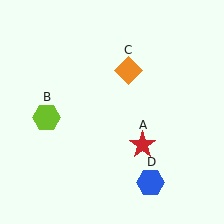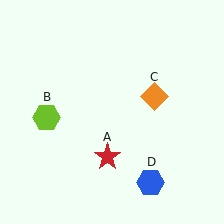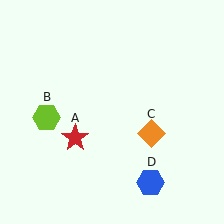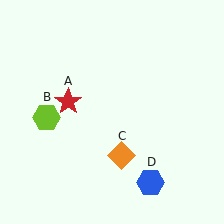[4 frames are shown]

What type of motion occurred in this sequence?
The red star (object A), orange diamond (object C) rotated clockwise around the center of the scene.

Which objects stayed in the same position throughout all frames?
Lime hexagon (object B) and blue hexagon (object D) remained stationary.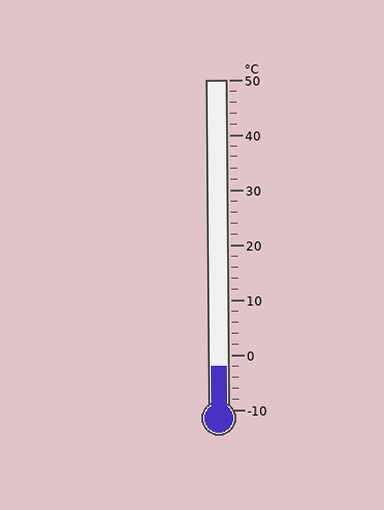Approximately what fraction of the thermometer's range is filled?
The thermometer is filled to approximately 15% of its range.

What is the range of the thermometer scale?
The thermometer scale ranges from -10°C to 50°C.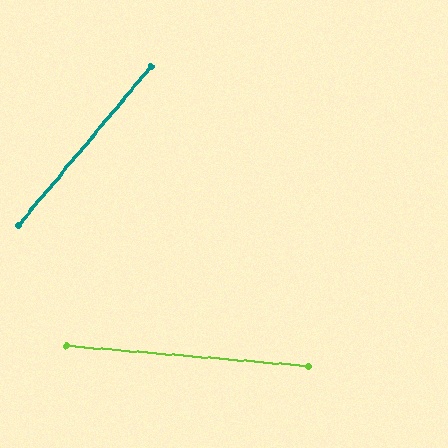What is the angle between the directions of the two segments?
Approximately 55 degrees.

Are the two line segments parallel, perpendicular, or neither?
Neither parallel nor perpendicular — they differ by about 55°.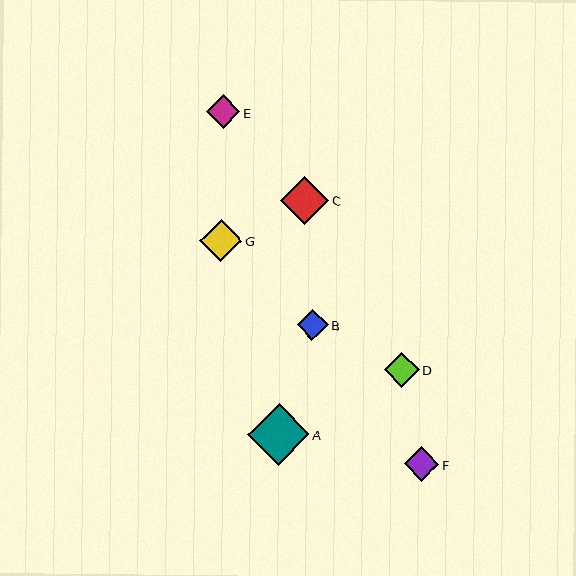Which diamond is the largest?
Diamond A is the largest with a size of approximately 62 pixels.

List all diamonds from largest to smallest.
From largest to smallest: A, C, G, D, F, E, B.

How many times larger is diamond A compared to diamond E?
Diamond A is approximately 1.8 times the size of diamond E.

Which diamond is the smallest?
Diamond B is the smallest with a size of approximately 31 pixels.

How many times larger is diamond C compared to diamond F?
Diamond C is approximately 1.4 times the size of diamond F.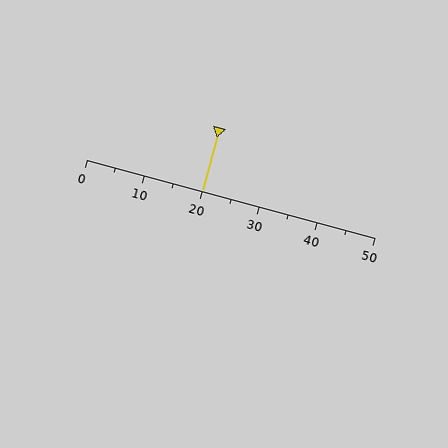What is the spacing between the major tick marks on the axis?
The major ticks are spaced 10 apart.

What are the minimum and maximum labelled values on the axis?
The axis runs from 0 to 50.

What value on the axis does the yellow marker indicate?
The marker indicates approximately 20.